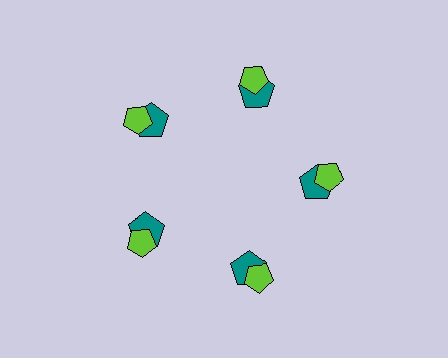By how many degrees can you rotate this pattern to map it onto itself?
The pattern maps onto itself every 72 degrees of rotation.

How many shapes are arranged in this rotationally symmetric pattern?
There are 10 shapes, arranged in 5 groups of 2.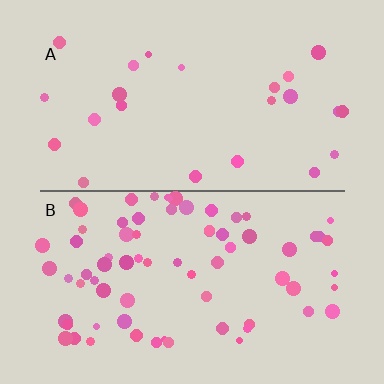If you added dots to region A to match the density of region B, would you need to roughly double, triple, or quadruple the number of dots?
Approximately triple.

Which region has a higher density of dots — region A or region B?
B (the bottom).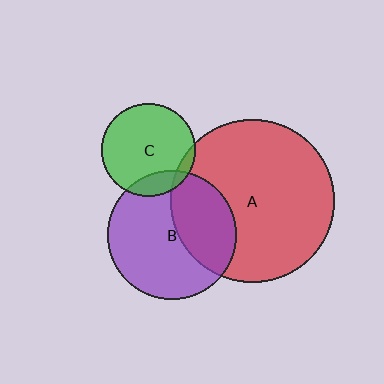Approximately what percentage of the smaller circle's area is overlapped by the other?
Approximately 35%.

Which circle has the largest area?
Circle A (red).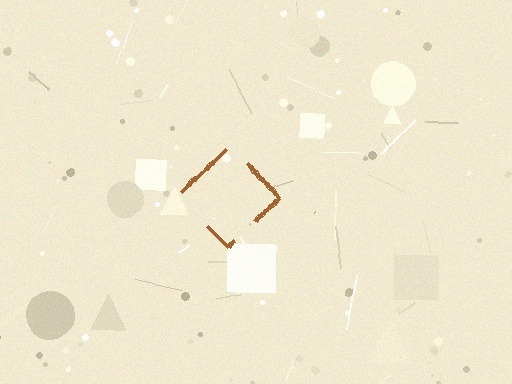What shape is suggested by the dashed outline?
The dashed outline suggests a diamond.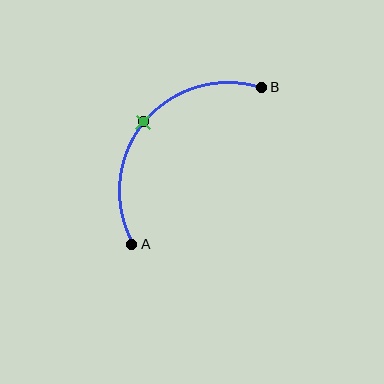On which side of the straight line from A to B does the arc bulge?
The arc bulges above and to the left of the straight line connecting A and B.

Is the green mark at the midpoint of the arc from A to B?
Yes. The green mark lies on the arc at equal arc-length from both A and B — it is the arc midpoint.